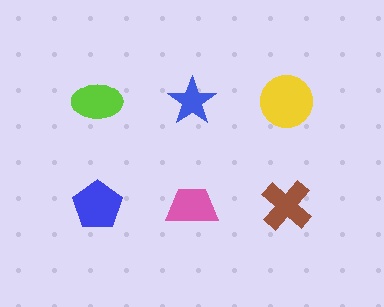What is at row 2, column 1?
A blue pentagon.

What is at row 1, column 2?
A blue star.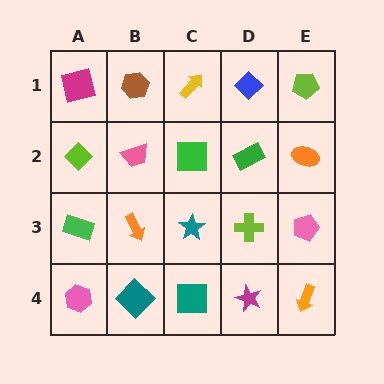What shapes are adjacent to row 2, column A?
A magenta square (row 1, column A), a green rectangle (row 3, column A), a pink trapezoid (row 2, column B).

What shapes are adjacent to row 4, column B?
An orange arrow (row 3, column B), a pink hexagon (row 4, column A), a teal square (row 4, column C).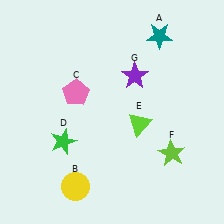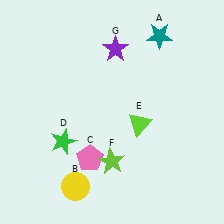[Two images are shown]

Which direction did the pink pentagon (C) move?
The pink pentagon (C) moved down.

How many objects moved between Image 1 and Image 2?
3 objects moved between the two images.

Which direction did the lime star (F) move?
The lime star (F) moved left.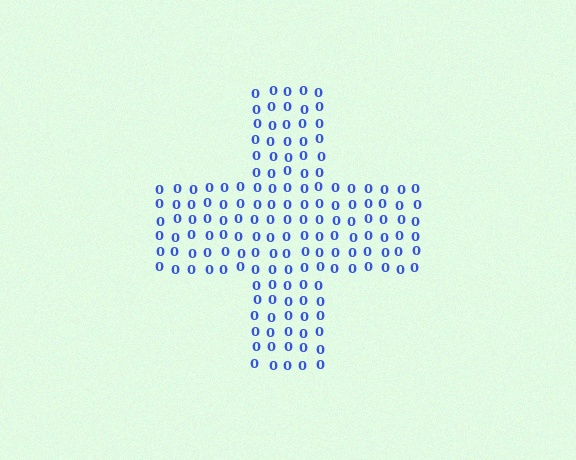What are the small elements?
The small elements are digit 0's.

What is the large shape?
The large shape is a cross.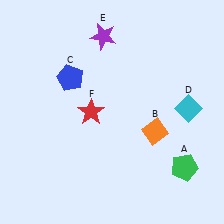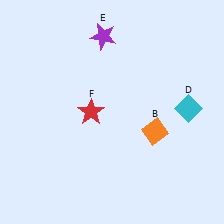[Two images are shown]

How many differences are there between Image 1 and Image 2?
There are 2 differences between the two images.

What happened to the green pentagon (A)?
The green pentagon (A) was removed in Image 2. It was in the bottom-right area of Image 1.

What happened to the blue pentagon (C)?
The blue pentagon (C) was removed in Image 2. It was in the top-left area of Image 1.